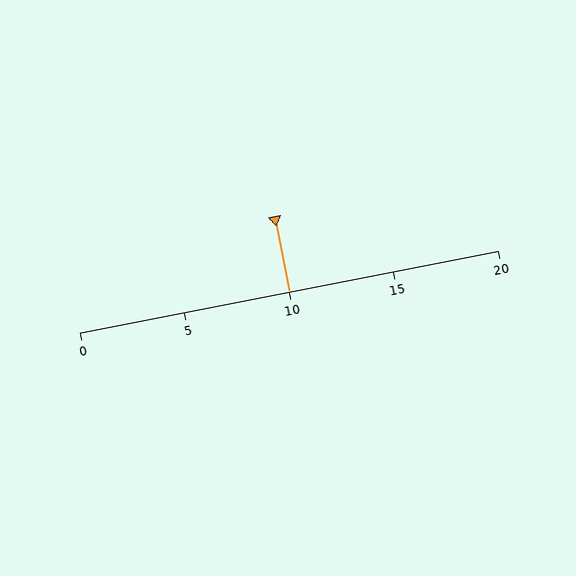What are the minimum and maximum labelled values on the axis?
The axis runs from 0 to 20.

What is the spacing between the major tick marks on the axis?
The major ticks are spaced 5 apart.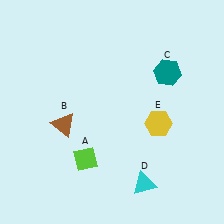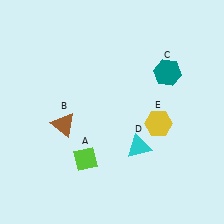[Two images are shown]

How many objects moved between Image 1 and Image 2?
1 object moved between the two images.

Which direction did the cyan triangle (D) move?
The cyan triangle (D) moved up.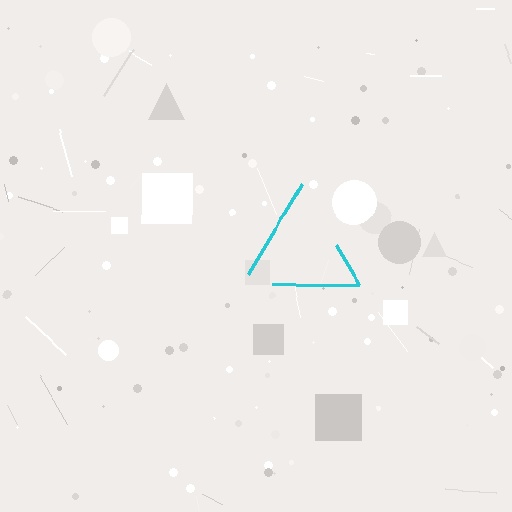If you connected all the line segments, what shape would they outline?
They would outline a triangle.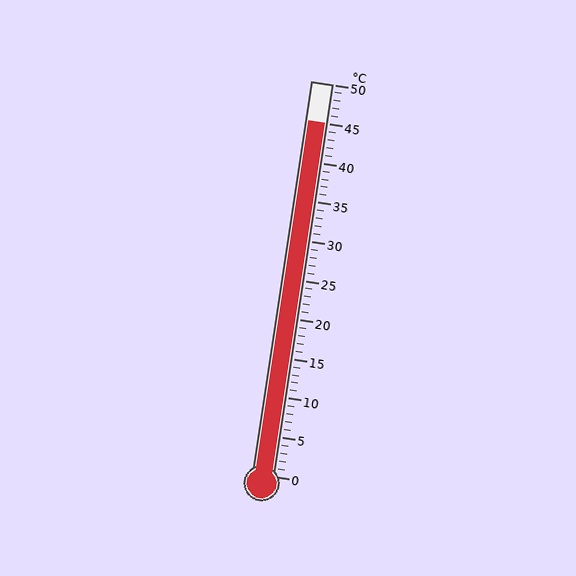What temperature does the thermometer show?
The thermometer shows approximately 45°C.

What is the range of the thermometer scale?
The thermometer scale ranges from 0°C to 50°C.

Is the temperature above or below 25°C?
The temperature is above 25°C.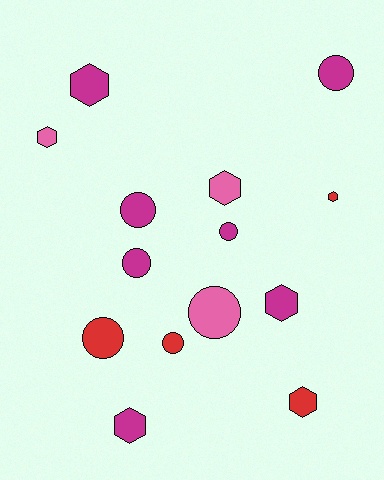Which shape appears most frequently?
Hexagon, with 7 objects.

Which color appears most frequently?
Magenta, with 7 objects.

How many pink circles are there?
There is 1 pink circle.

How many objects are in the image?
There are 14 objects.